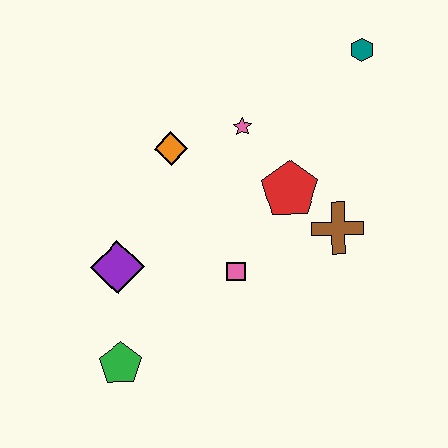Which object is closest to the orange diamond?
The pink star is closest to the orange diamond.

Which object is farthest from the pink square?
The teal hexagon is farthest from the pink square.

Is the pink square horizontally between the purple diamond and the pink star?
Yes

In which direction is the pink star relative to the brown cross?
The pink star is above the brown cross.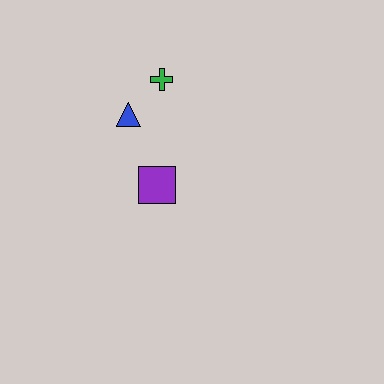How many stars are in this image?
There are no stars.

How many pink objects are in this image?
There are no pink objects.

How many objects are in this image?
There are 3 objects.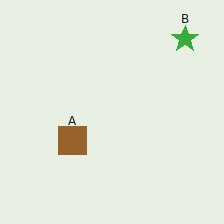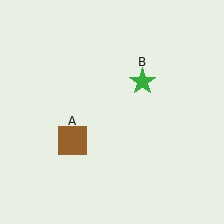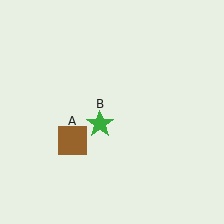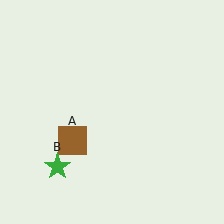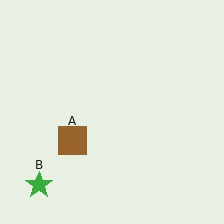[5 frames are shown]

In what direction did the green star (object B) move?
The green star (object B) moved down and to the left.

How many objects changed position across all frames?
1 object changed position: green star (object B).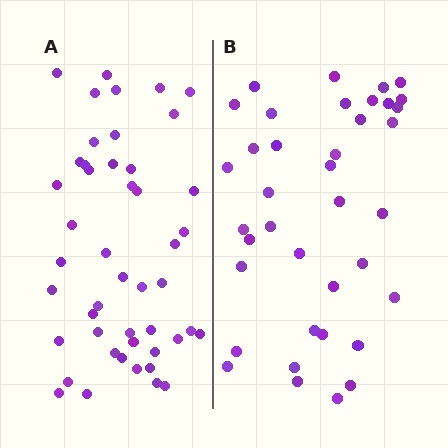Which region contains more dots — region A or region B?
Region A (the left region) has more dots.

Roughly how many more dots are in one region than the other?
Region A has roughly 8 or so more dots than region B.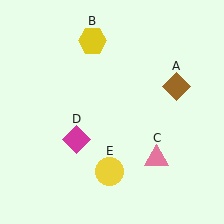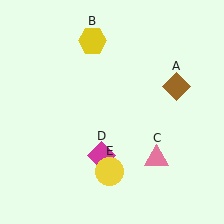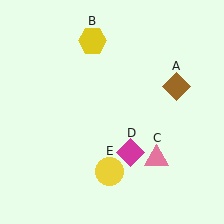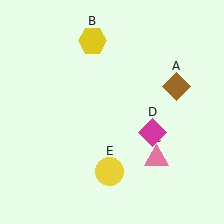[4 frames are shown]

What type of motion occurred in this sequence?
The magenta diamond (object D) rotated counterclockwise around the center of the scene.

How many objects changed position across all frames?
1 object changed position: magenta diamond (object D).